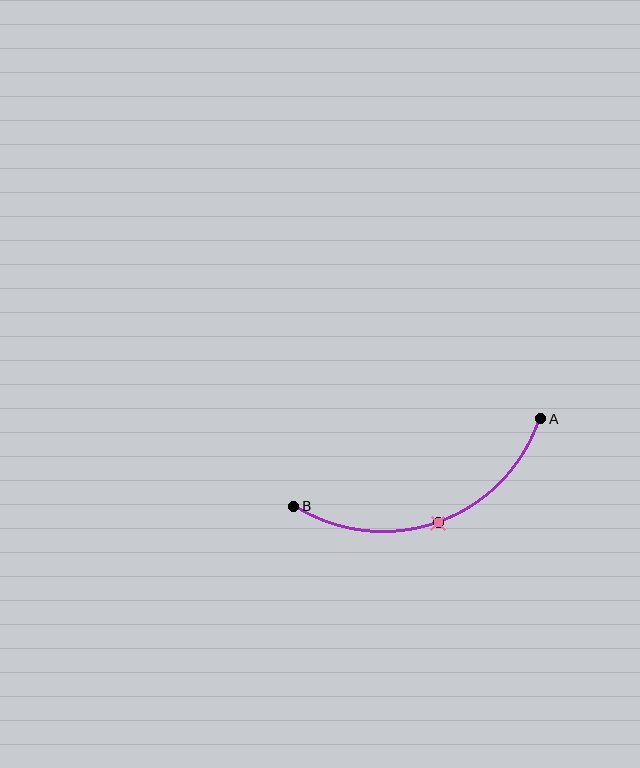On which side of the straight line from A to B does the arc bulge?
The arc bulges below the straight line connecting A and B.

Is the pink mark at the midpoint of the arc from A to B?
Yes. The pink mark lies on the arc at equal arc-length from both A and B — it is the arc midpoint.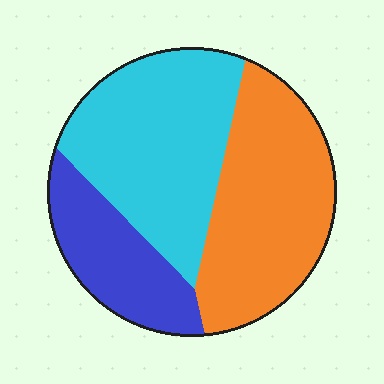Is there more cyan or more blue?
Cyan.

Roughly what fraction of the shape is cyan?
Cyan covers roughly 40% of the shape.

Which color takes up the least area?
Blue, at roughly 20%.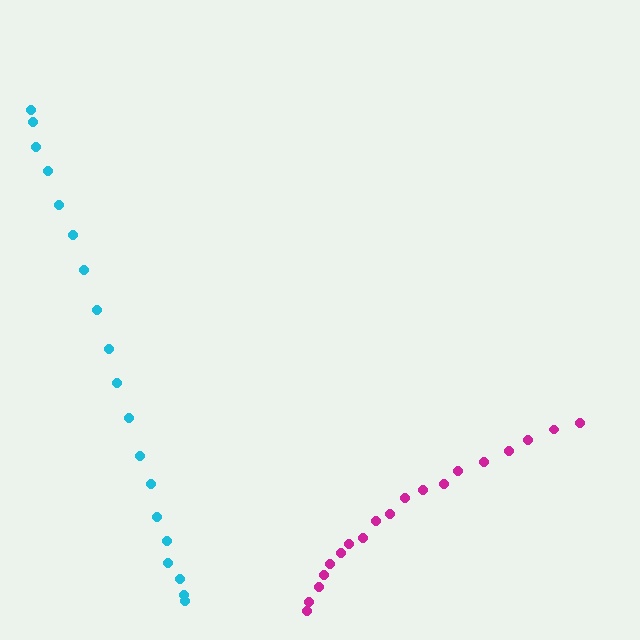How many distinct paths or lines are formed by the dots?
There are 2 distinct paths.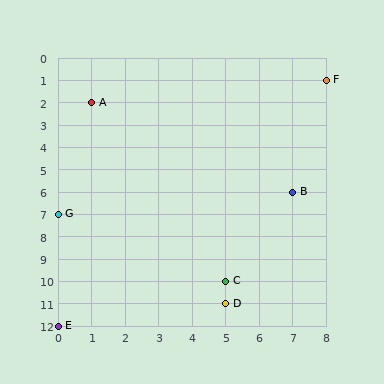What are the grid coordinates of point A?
Point A is at grid coordinates (1, 2).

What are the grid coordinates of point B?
Point B is at grid coordinates (7, 6).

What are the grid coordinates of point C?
Point C is at grid coordinates (5, 10).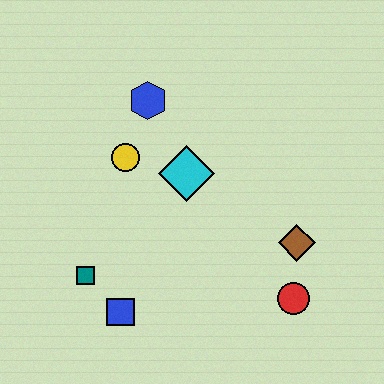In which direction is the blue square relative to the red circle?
The blue square is to the left of the red circle.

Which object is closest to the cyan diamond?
The yellow circle is closest to the cyan diamond.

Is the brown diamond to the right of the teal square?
Yes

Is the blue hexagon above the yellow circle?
Yes